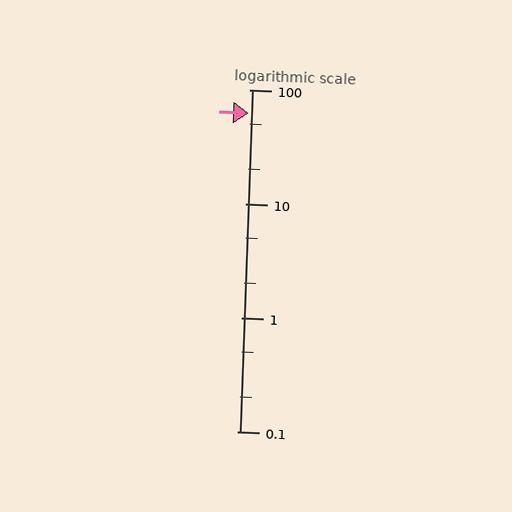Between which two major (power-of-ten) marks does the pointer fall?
The pointer is between 10 and 100.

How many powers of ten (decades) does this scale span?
The scale spans 3 decades, from 0.1 to 100.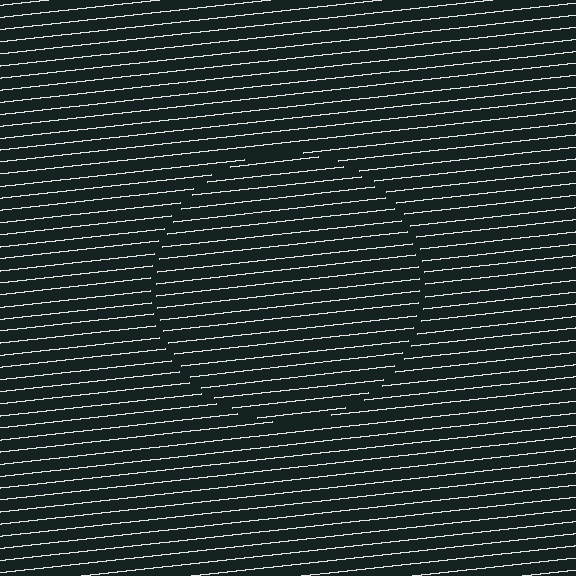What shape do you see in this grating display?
An illusory circle. The interior of the shape contains the same grating, shifted by half a period — the contour is defined by the phase discontinuity where line-ends from the inner and outer gratings abut.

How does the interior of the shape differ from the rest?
The interior of the shape contains the same grating, shifted by half a period — the contour is defined by the phase discontinuity where line-ends from the inner and outer gratings abut.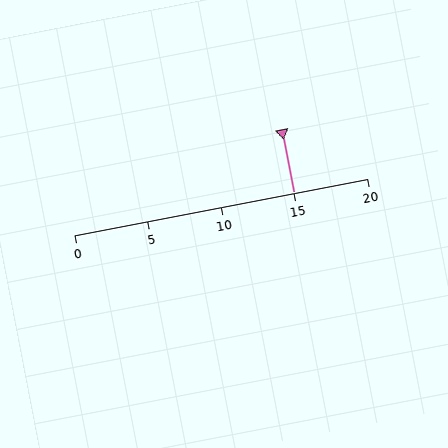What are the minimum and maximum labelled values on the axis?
The axis runs from 0 to 20.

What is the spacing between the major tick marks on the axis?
The major ticks are spaced 5 apart.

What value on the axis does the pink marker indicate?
The marker indicates approximately 15.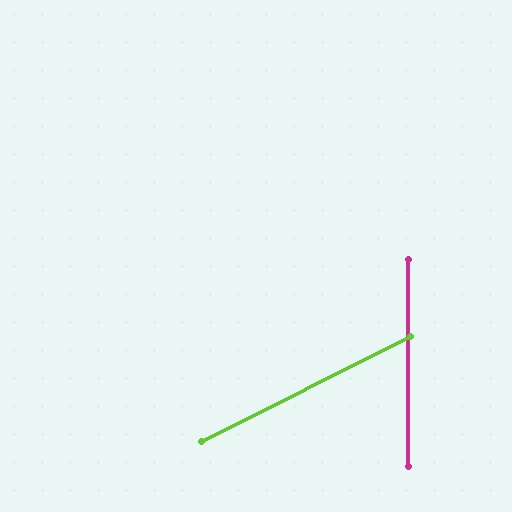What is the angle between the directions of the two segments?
Approximately 63 degrees.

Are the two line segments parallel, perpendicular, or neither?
Neither parallel nor perpendicular — they differ by about 63°.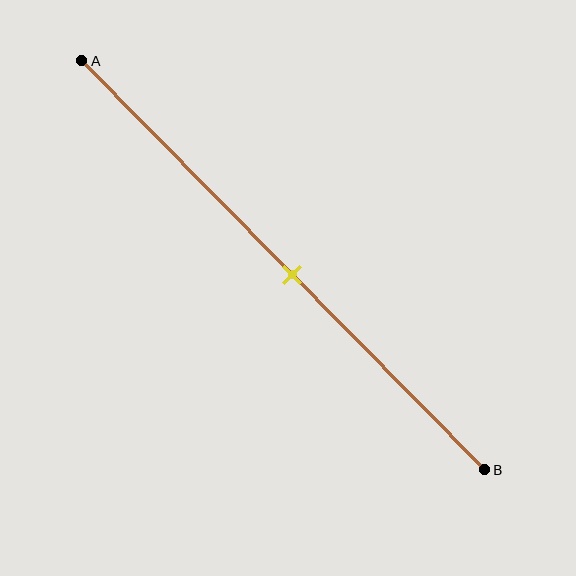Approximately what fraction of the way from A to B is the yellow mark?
The yellow mark is approximately 50% of the way from A to B.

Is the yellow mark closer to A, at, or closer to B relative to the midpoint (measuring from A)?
The yellow mark is approximately at the midpoint of segment AB.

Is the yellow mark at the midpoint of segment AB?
Yes, the mark is approximately at the midpoint.